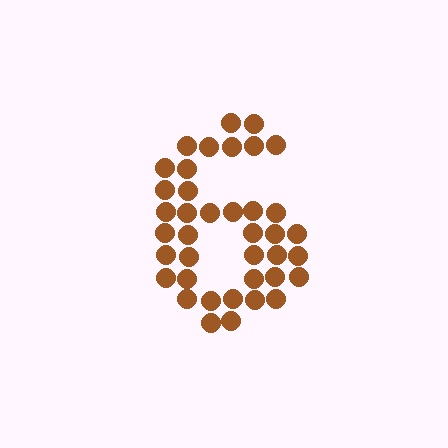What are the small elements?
The small elements are circles.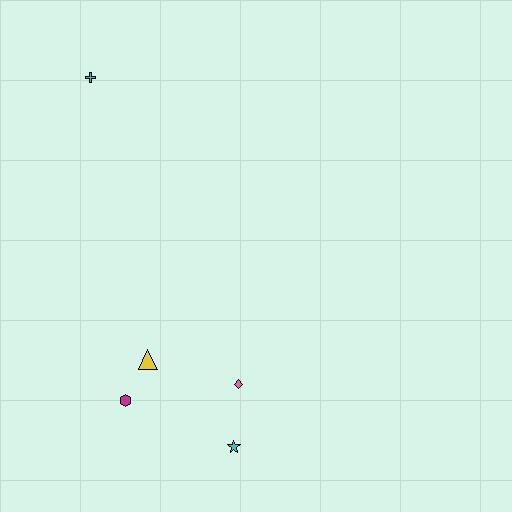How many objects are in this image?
There are 5 objects.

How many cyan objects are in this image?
There are 2 cyan objects.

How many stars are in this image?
There is 1 star.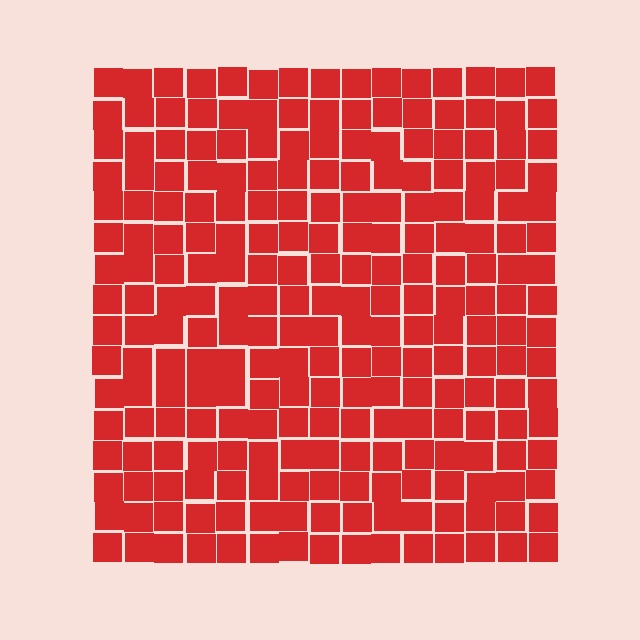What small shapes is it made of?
It is made of small squares.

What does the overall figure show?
The overall figure shows a square.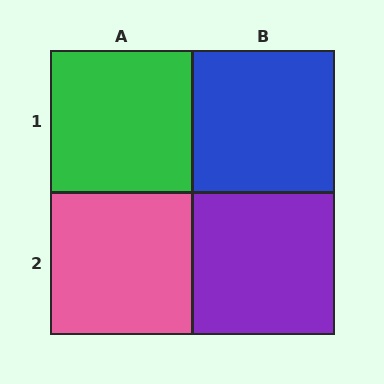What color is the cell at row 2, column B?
Purple.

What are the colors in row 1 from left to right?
Green, blue.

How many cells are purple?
1 cell is purple.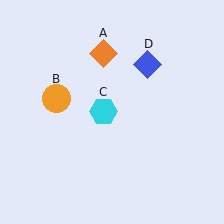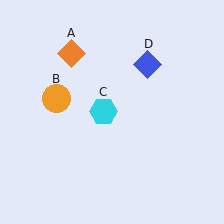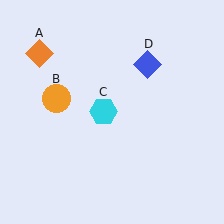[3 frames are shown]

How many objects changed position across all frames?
1 object changed position: orange diamond (object A).